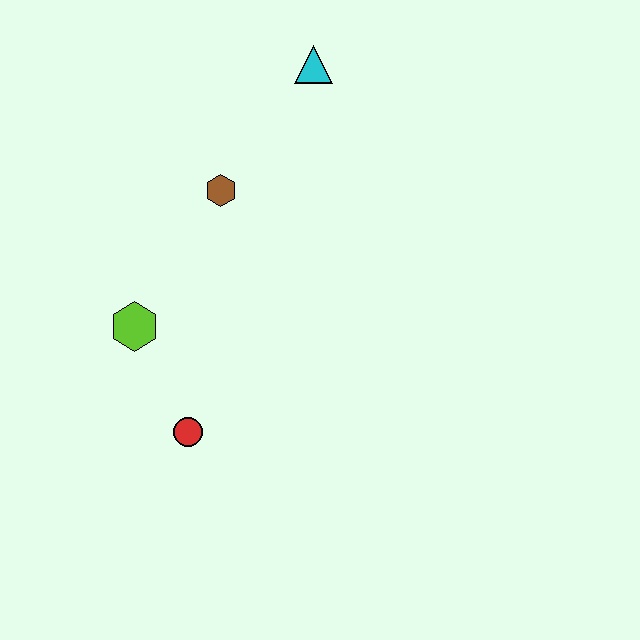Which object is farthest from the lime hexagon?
The cyan triangle is farthest from the lime hexagon.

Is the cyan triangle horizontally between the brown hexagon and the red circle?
No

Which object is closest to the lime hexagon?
The red circle is closest to the lime hexagon.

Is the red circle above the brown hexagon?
No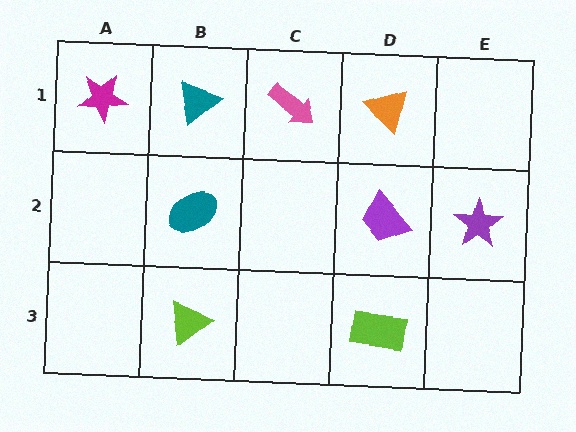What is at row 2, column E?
A purple star.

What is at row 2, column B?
A teal ellipse.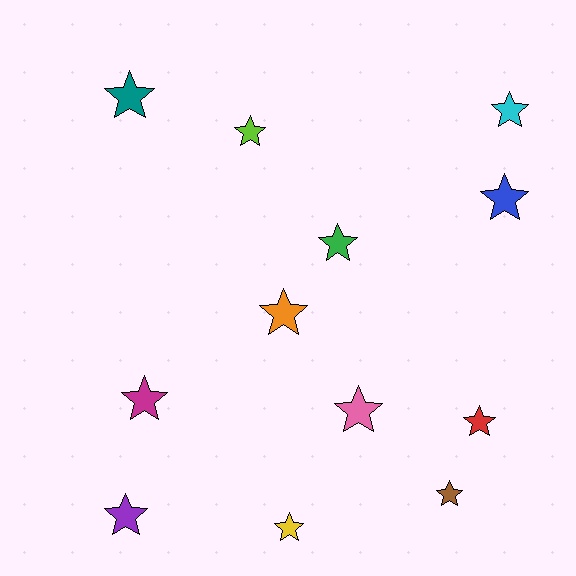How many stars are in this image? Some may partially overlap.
There are 12 stars.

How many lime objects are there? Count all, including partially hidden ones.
There is 1 lime object.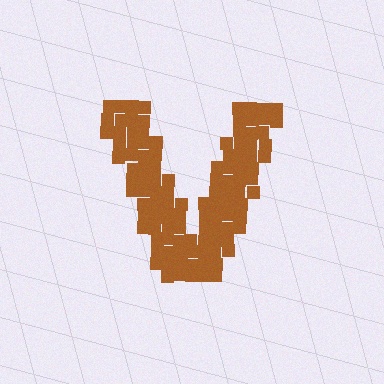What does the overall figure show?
The overall figure shows the letter V.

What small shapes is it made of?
It is made of small squares.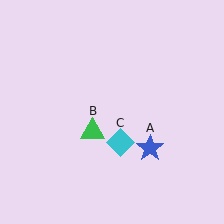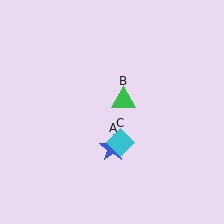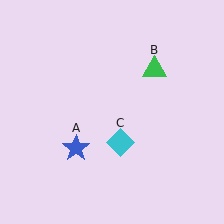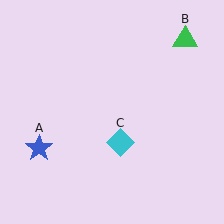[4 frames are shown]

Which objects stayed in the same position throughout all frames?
Cyan diamond (object C) remained stationary.